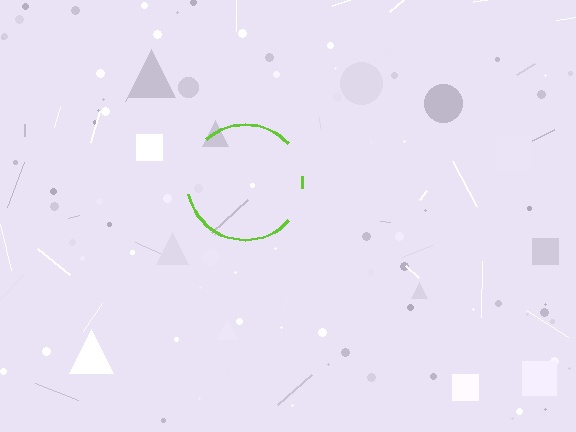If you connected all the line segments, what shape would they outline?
They would outline a circle.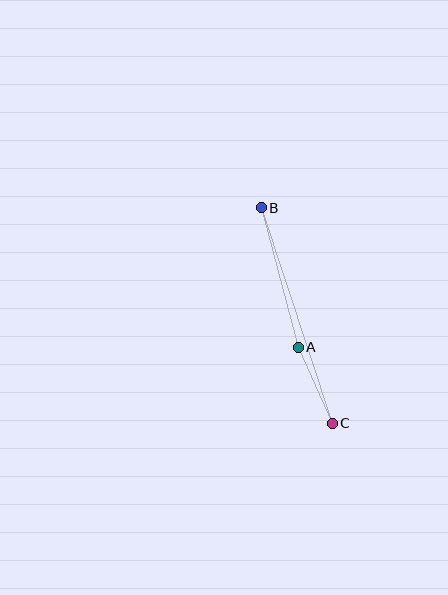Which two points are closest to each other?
Points A and C are closest to each other.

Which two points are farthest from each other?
Points B and C are farthest from each other.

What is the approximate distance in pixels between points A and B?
The distance between A and B is approximately 145 pixels.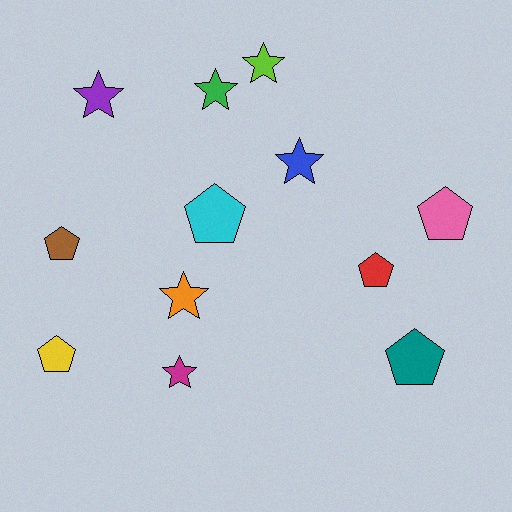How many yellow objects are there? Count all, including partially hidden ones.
There is 1 yellow object.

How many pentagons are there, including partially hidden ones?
There are 6 pentagons.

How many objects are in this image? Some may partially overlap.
There are 12 objects.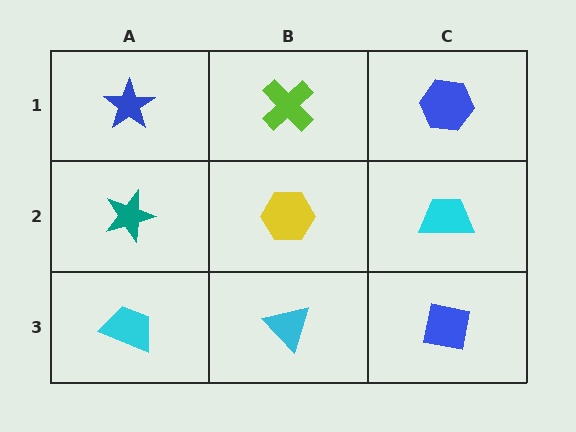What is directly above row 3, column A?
A teal star.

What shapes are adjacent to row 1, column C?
A cyan trapezoid (row 2, column C), a lime cross (row 1, column B).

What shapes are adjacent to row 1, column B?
A yellow hexagon (row 2, column B), a blue star (row 1, column A), a blue hexagon (row 1, column C).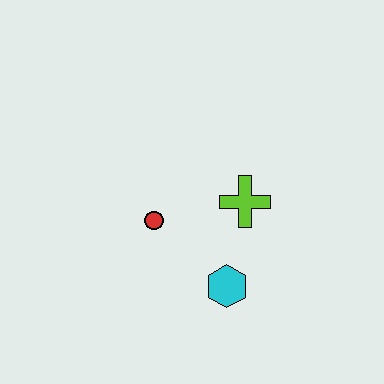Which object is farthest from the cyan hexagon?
The red circle is farthest from the cyan hexagon.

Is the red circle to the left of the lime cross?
Yes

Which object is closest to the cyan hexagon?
The lime cross is closest to the cyan hexagon.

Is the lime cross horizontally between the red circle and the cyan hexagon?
No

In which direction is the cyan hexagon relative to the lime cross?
The cyan hexagon is below the lime cross.